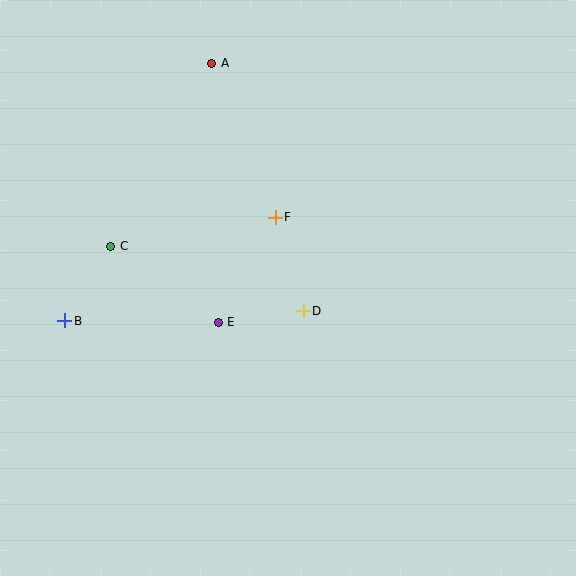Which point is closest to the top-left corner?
Point A is closest to the top-left corner.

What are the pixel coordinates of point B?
Point B is at (65, 321).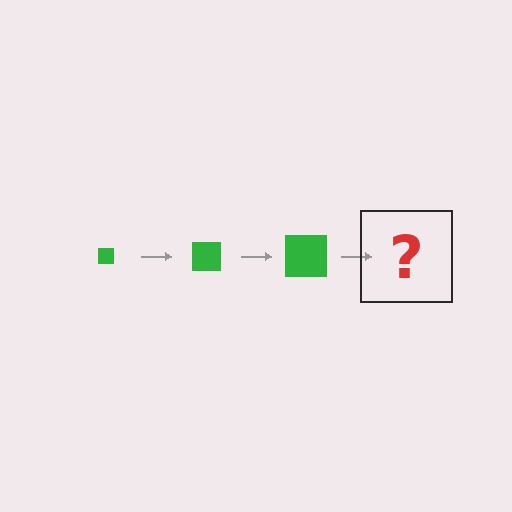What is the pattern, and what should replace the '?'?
The pattern is that the square gets progressively larger each step. The '?' should be a green square, larger than the previous one.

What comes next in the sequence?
The next element should be a green square, larger than the previous one.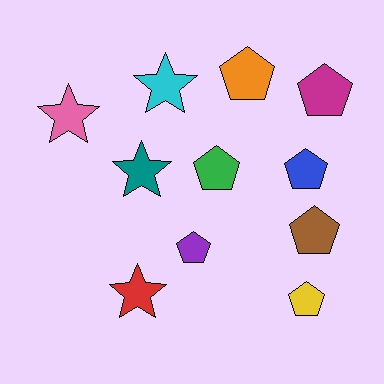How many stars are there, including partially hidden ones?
There are 4 stars.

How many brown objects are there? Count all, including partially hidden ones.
There is 1 brown object.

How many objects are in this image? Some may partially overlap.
There are 11 objects.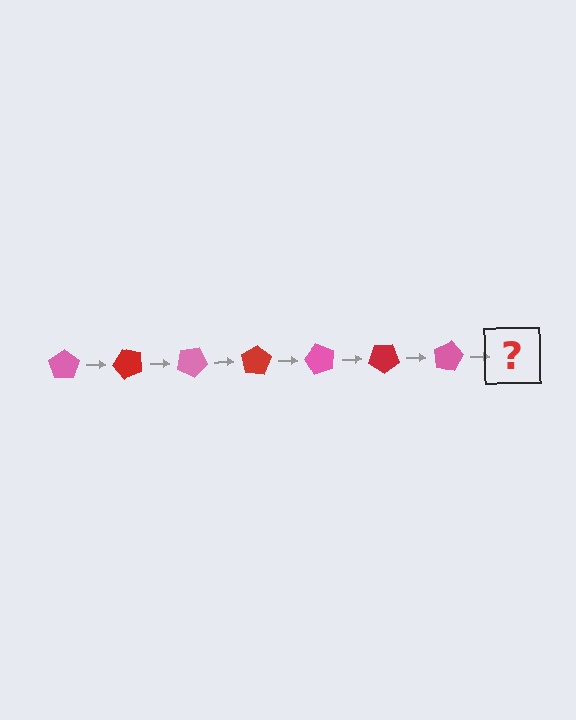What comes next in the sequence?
The next element should be a red pentagon, rotated 350 degrees from the start.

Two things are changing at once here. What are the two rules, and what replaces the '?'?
The two rules are that it rotates 50 degrees each step and the color cycles through pink and red. The '?' should be a red pentagon, rotated 350 degrees from the start.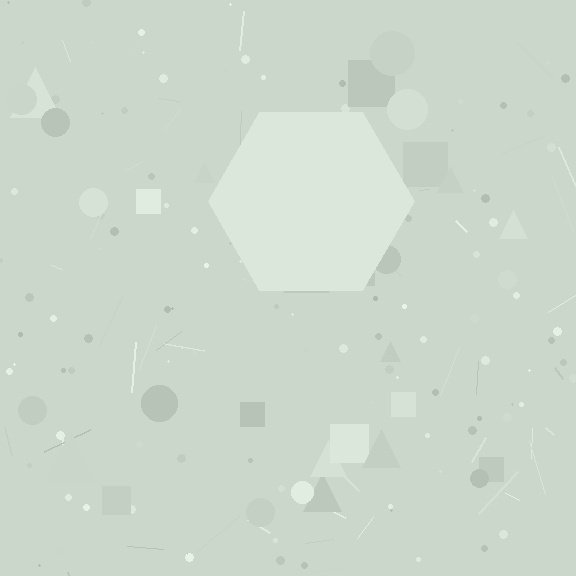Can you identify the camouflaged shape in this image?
The camouflaged shape is a hexagon.